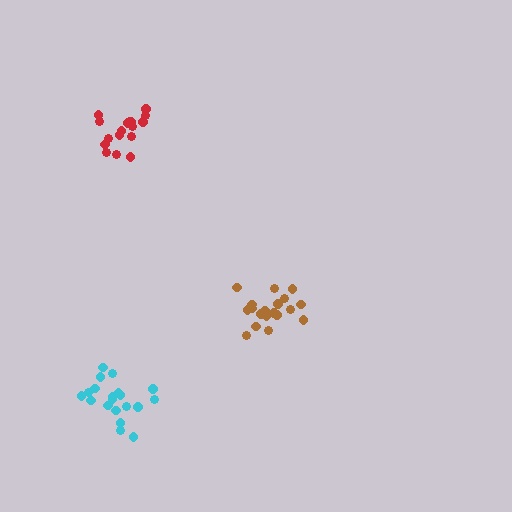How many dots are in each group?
Group 1: 20 dots, Group 2: 20 dots, Group 3: 17 dots (57 total).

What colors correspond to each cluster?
The clusters are colored: brown, cyan, red.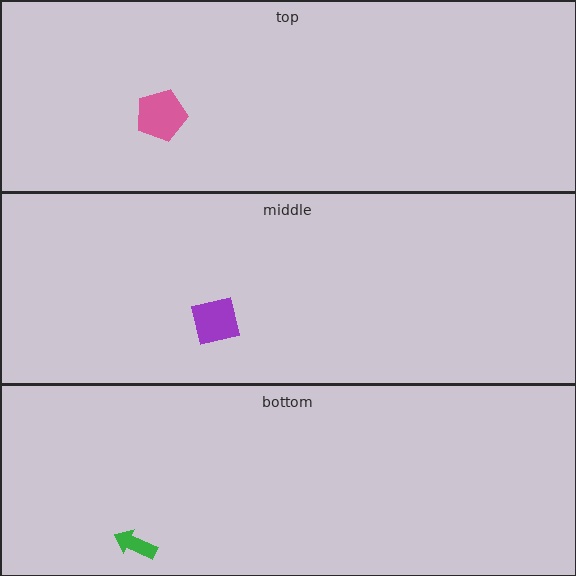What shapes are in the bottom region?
The green arrow.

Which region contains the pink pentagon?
The top region.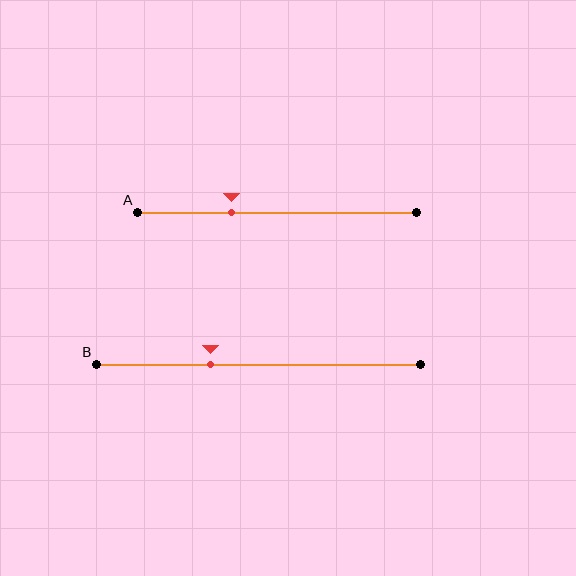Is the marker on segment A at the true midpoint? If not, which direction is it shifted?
No, the marker on segment A is shifted to the left by about 16% of the segment length.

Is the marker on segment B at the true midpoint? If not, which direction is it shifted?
No, the marker on segment B is shifted to the left by about 15% of the segment length.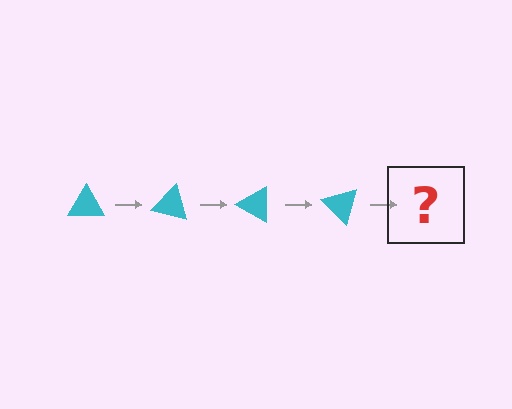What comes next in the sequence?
The next element should be a cyan triangle rotated 60 degrees.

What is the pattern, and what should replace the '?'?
The pattern is that the triangle rotates 15 degrees each step. The '?' should be a cyan triangle rotated 60 degrees.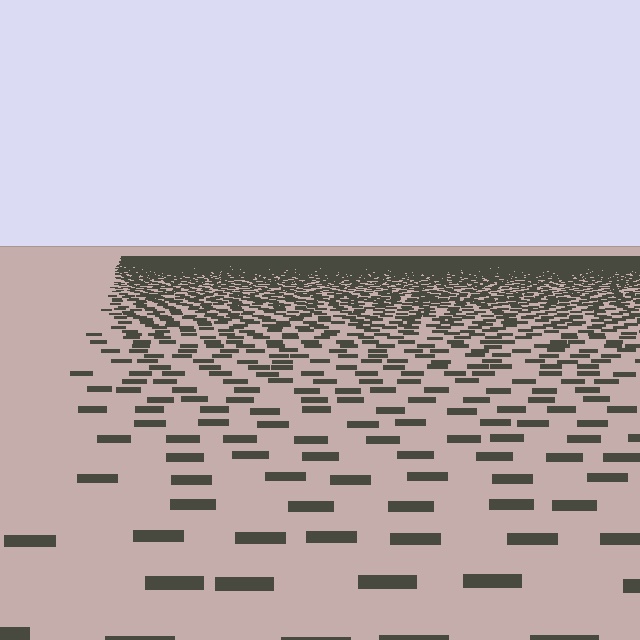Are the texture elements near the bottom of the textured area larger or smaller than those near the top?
Larger. Near the bottom, elements are closer to the viewer and appear at a bigger on-screen size.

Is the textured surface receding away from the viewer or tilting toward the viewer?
The surface is receding away from the viewer. Texture elements get smaller and denser toward the top.